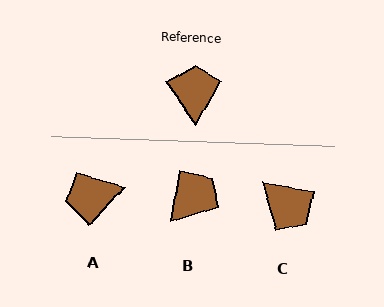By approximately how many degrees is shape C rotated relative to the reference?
Approximately 135 degrees clockwise.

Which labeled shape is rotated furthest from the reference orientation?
C, about 135 degrees away.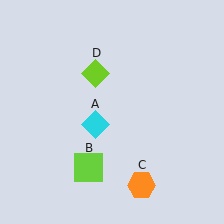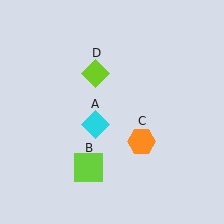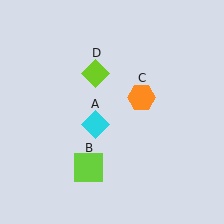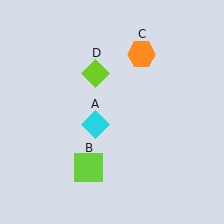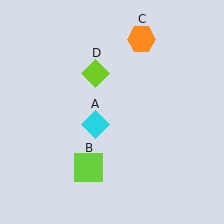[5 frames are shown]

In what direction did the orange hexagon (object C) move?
The orange hexagon (object C) moved up.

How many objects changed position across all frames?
1 object changed position: orange hexagon (object C).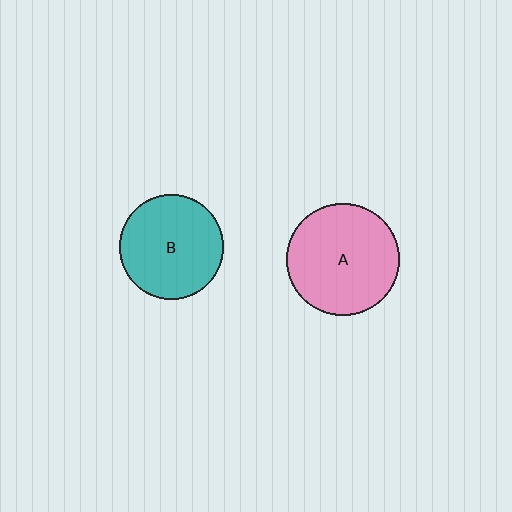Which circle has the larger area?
Circle A (pink).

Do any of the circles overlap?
No, none of the circles overlap.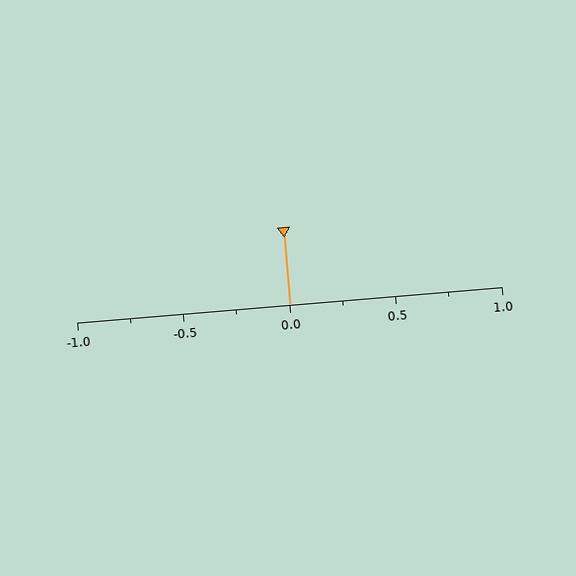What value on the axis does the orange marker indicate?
The marker indicates approximately 0.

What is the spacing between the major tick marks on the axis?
The major ticks are spaced 0.5 apart.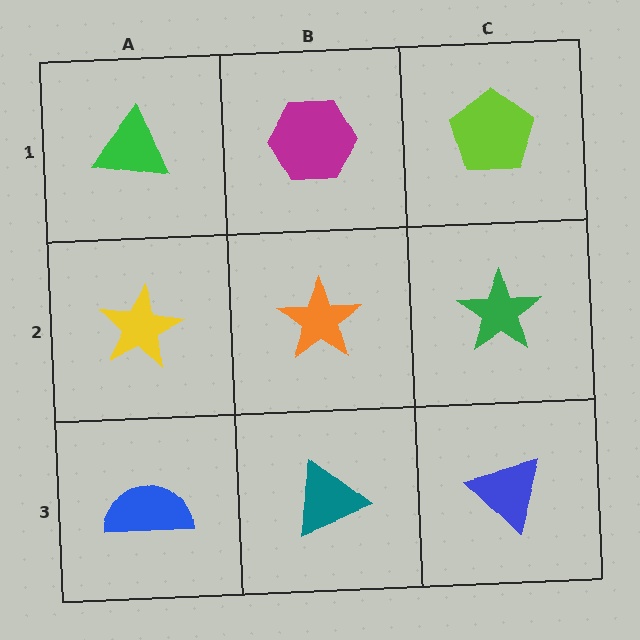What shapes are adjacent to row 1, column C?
A green star (row 2, column C), a magenta hexagon (row 1, column B).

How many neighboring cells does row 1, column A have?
2.